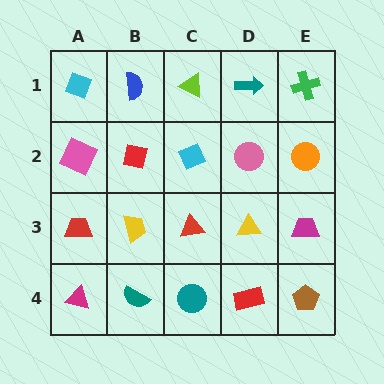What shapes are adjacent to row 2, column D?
A teal arrow (row 1, column D), a yellow triangle (row 3, column D), a cyan diamond (row 2, column C), an orange circle (row 2, column E).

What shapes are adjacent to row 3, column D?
A pink circle (row 2, column D), a red rectangle (row 4, column D), a red triangle (row 3, column C), a magenta trapezoid (row 3, column E).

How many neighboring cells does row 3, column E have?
3.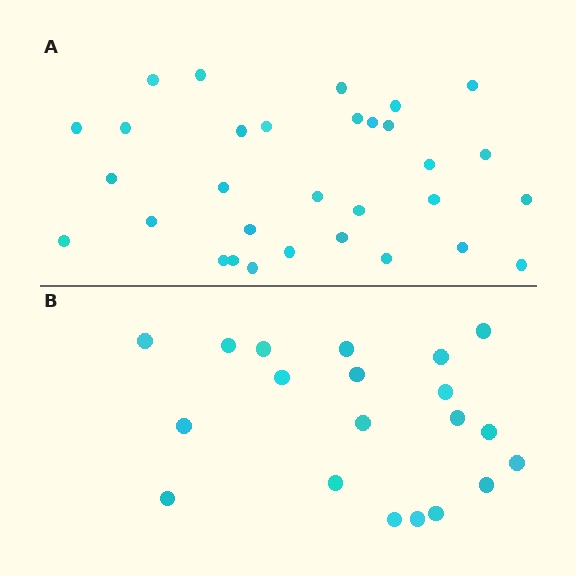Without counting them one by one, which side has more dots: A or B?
Region A (the top region) has more dots.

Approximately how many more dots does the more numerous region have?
Region A has roughly 12 or so more dots than region B.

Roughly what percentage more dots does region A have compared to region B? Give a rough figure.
About 55% more.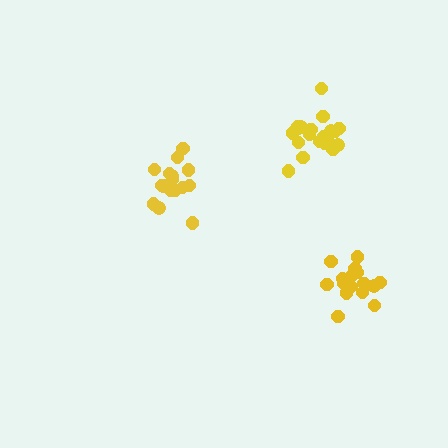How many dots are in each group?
Group 1: 16 dots, Group 2: 21 dots, Group 3: 18 dots (55 total).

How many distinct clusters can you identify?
There are 3 distinct clusters.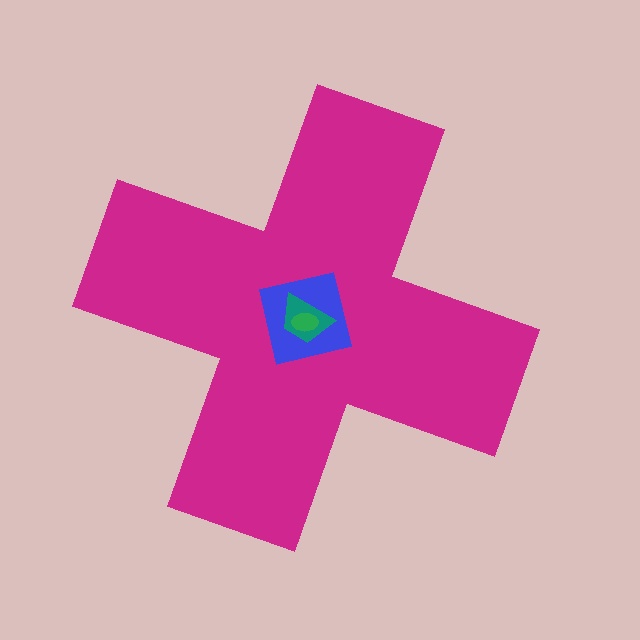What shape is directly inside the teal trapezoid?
The green ellipse.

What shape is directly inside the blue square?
The teal trapezoid.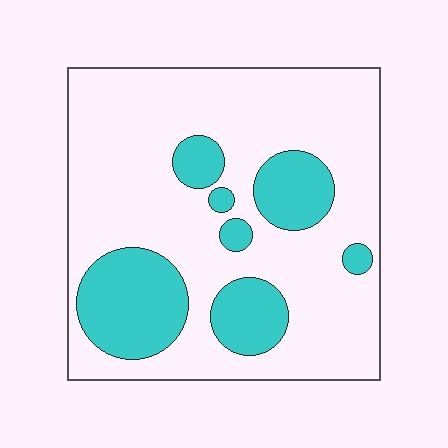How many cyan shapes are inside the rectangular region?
7.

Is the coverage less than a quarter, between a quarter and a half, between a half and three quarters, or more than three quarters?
Less than a quarter.